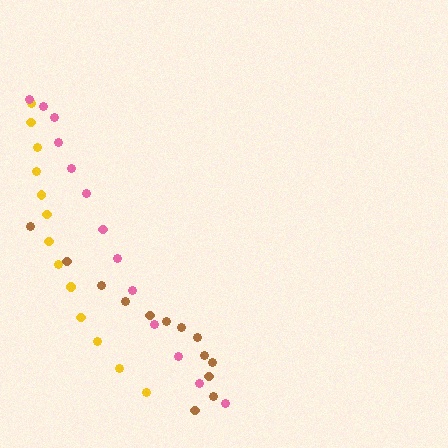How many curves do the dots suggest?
There are 3 distinct paths.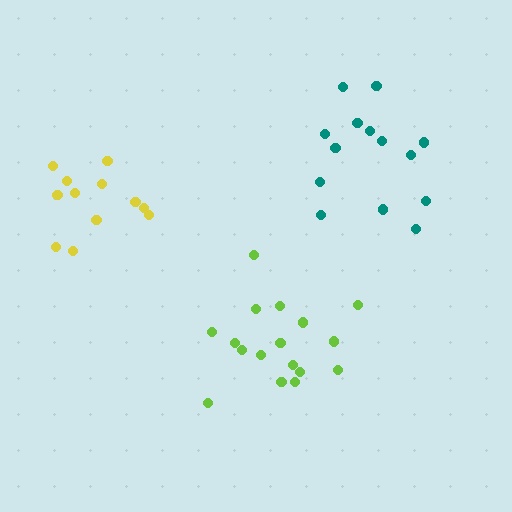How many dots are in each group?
Group 1: 17 dots, Group 2: 14 dots, Group 3: 12 dots (43 total).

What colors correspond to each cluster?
The clusters are colored: lime, teal, yellow.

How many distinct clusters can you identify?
There are 3 distinct clusters.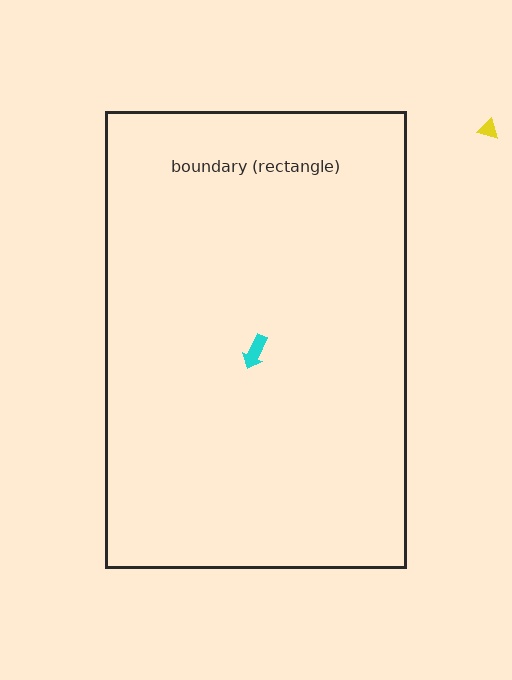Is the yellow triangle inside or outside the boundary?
Outside.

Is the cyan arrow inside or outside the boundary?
Inside.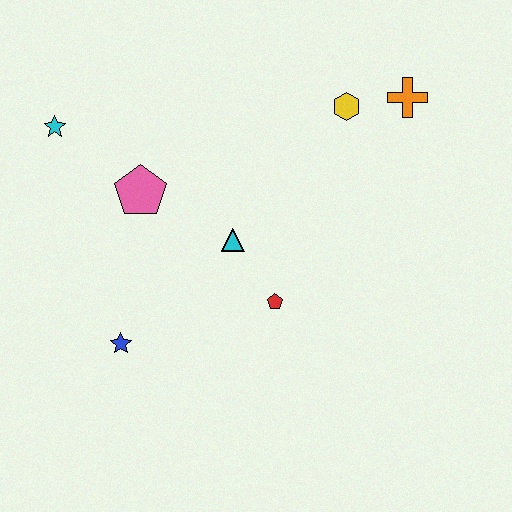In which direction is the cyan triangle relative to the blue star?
The cyan triangle is to the right of the blue star.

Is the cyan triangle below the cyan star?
Yes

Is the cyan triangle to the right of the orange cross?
No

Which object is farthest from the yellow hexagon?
The blue star is farthest from the yellow hexagon.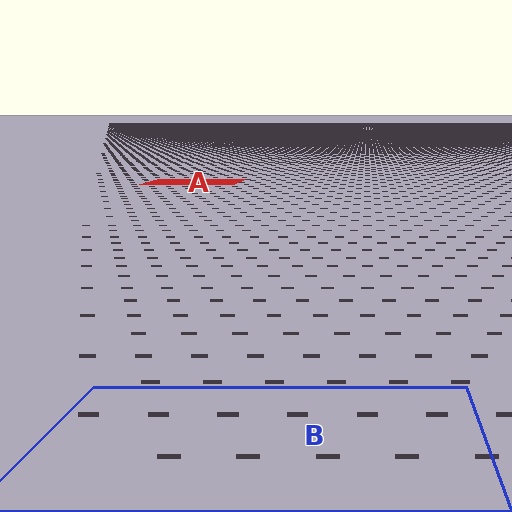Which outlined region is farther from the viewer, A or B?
Region A is farther from the viewer — the texture elements inside it appear smaller and more densely packed.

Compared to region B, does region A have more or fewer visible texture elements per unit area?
Region A has more texture elements per unit area — they are packed more densely because it is farther away.